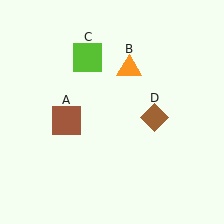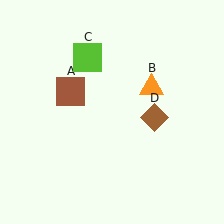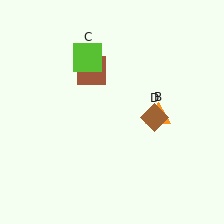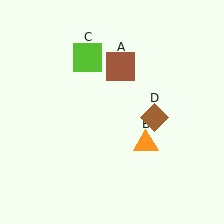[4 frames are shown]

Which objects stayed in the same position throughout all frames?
Lime square (object C) and brown diamond (object D) remained stationary.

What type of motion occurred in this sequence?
The brown square (object A), orange triangle (object B) rotated clockwise around the center of the scene.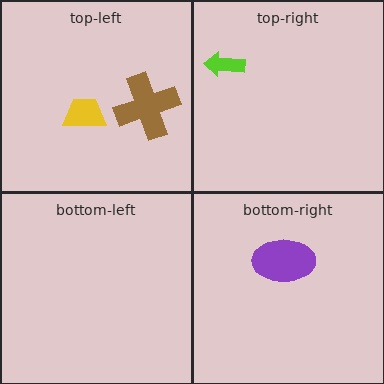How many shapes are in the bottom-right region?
1.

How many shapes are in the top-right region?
1.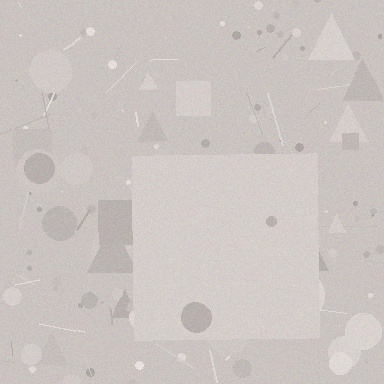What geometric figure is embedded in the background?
A square is embedded in the background.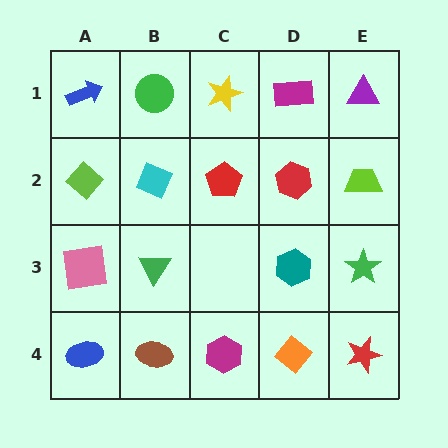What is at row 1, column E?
A purple triangle.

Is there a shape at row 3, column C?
No, that cell is empty.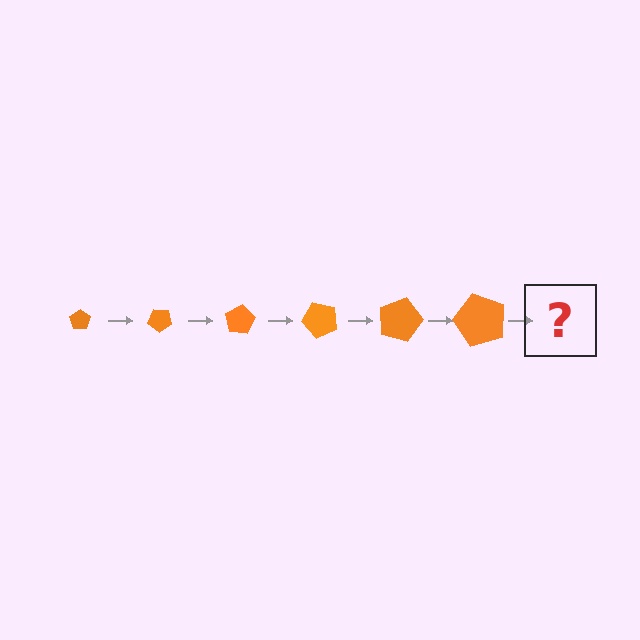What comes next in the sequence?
The next element should be a pentagon, larger than the previous one and rotated 240 degrees from the start.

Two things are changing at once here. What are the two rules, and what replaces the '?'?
The two rules are that the pentagon grows larger each step and it rotates 40 degrees each step. The '?' should be a pentagon, larger than the previous one and rotated 240 degrees from the start.